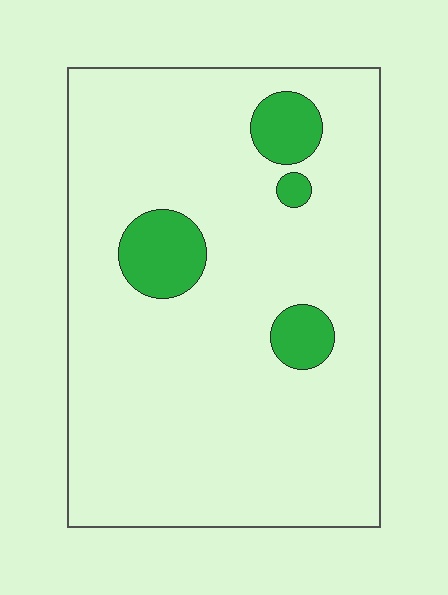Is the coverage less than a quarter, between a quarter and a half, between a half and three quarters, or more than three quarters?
Less than a quarter.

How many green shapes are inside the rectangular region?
4.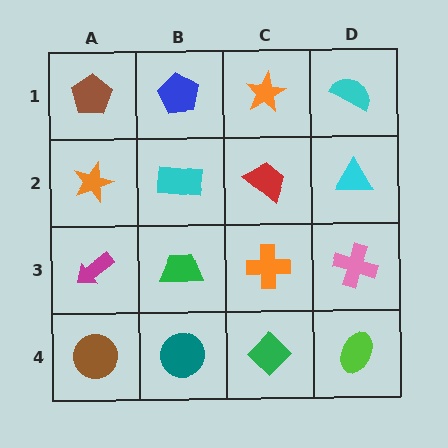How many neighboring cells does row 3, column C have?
4.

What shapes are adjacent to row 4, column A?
A magenta arrow (row 3, column A), a teal circle (row 4, column B).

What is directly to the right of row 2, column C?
A cyan triangle.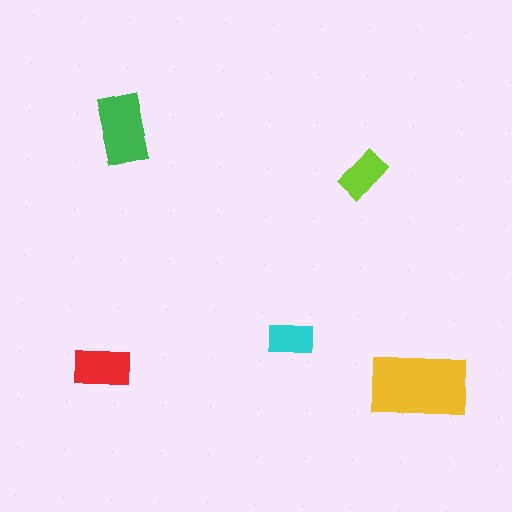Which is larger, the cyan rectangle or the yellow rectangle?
The yellow one.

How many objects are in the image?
There are 5 objects in the image.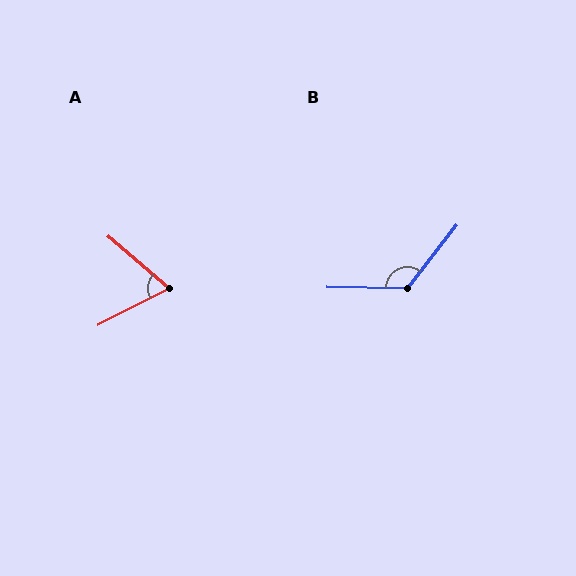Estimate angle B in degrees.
Approximately 127 degrees.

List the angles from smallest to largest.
A (67°), B (127°).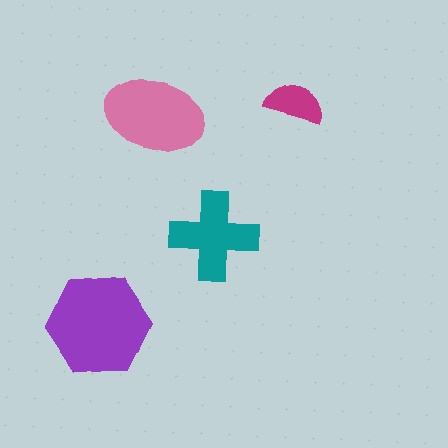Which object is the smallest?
The magenta semicircle.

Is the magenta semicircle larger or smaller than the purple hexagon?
Smaller.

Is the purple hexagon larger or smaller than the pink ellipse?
Larger.